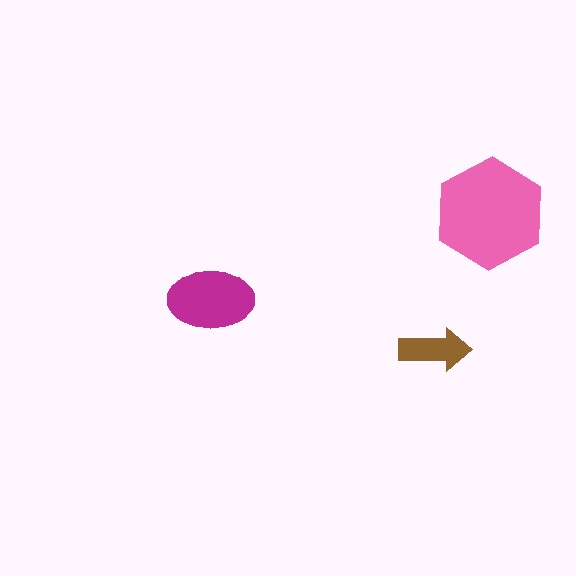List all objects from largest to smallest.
The pink hexagon, the magenta ellipse, the brown arrow.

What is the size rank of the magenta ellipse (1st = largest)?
2nd.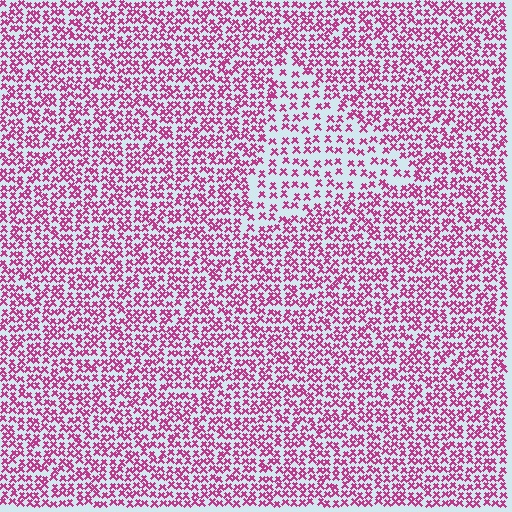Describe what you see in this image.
The image contains small magenta elements arranged at two different densities. A triangle-shaped region is visible where the elements are less densely packed than the surrounding area.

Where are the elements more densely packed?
The elements are more densely packed outside the triangle boundary.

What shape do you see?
I see a triangle.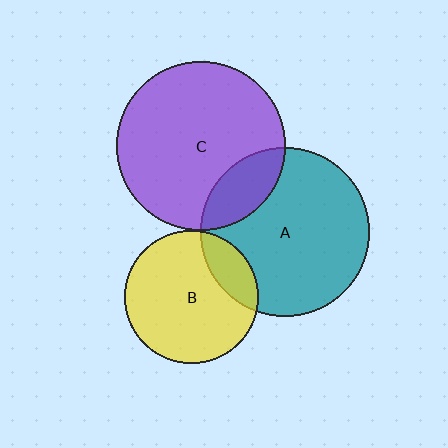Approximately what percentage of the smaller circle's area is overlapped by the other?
Approximately 20%.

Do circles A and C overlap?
Yes.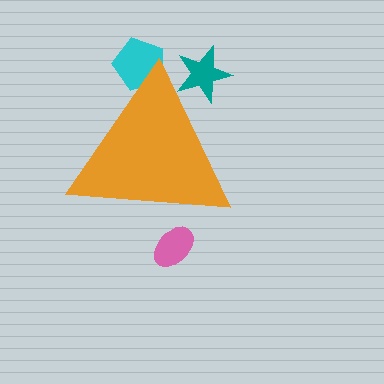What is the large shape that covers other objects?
An orange triangle.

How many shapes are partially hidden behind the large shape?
3 shapes are partially hidden.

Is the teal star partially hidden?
Yes, the teal star is partially hidden behind the orange triangle.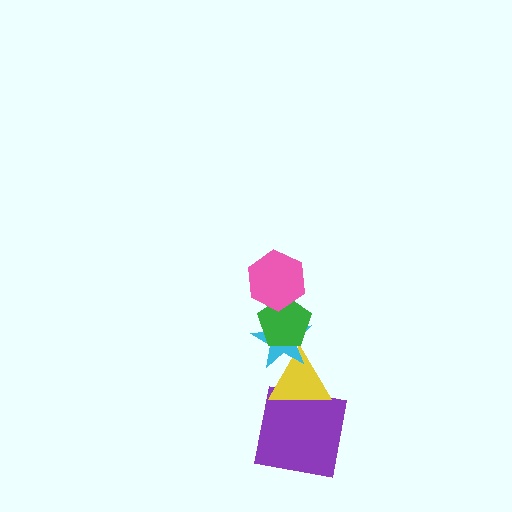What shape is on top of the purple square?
The yellow triangle is on top of the purple square.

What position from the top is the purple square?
The purple square is 5th from the top.